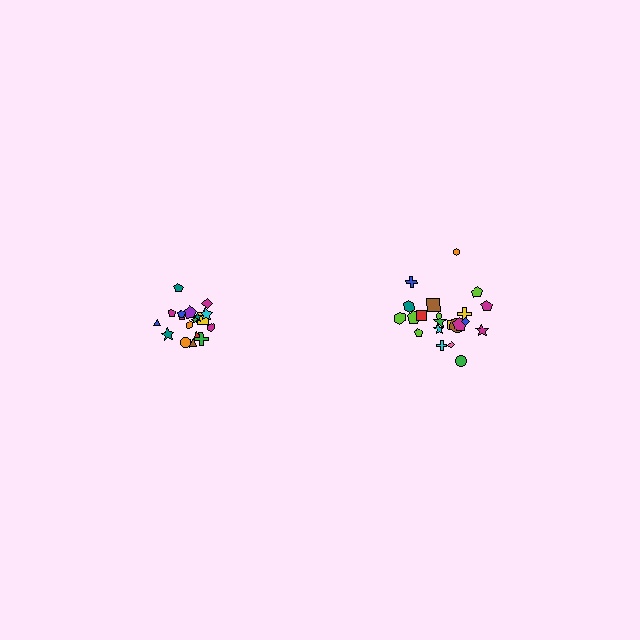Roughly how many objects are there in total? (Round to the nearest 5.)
Roughly 40 objects in total.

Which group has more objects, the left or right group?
The right group.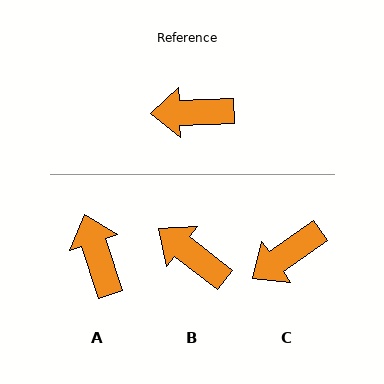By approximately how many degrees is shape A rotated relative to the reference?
Approximately 73 degrees clockwise.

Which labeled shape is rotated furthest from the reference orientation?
A, about 73 degrees away.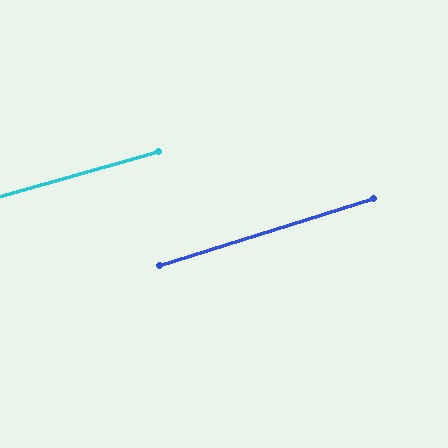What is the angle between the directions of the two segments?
Approximately 1 degree.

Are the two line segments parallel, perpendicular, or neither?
Parallel — their directions differ by only 1.4°.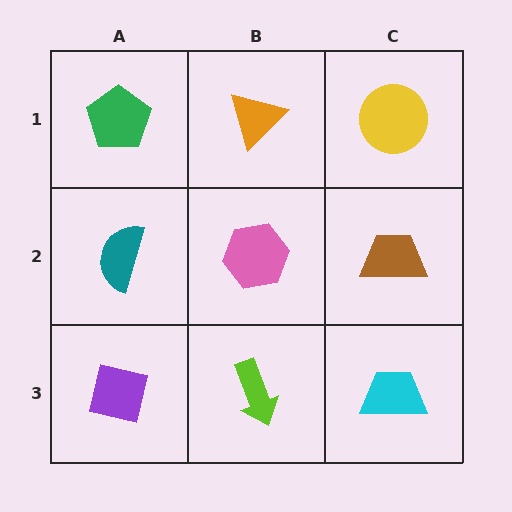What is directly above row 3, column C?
A brown trapezoid.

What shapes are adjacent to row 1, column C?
A brown trapezoid (row 2, column C), an orange triangle (row 1, column B).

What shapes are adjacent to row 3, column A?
A teal semicircle (row 2, column A), a lime arrow (row 3, column B).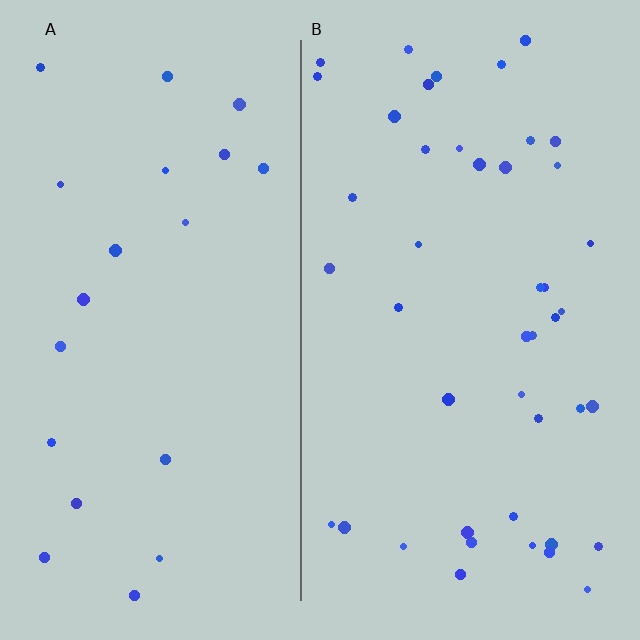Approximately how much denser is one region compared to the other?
Approximately 2.2× — region B over region A.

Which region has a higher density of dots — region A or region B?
B (the right).